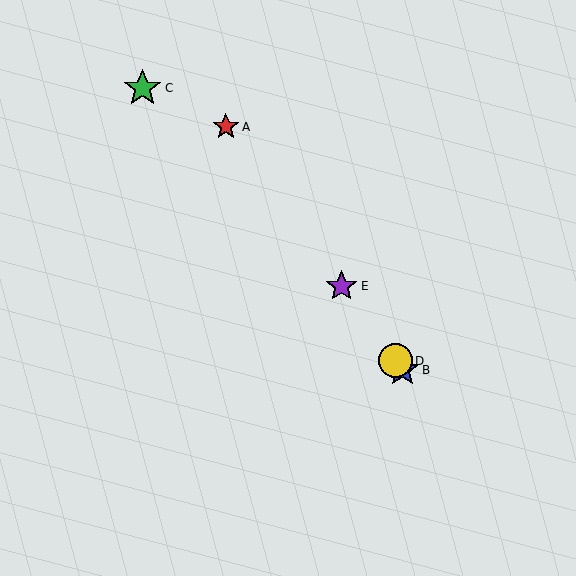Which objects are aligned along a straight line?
Objects A, B, D, E are aligned along a straight line.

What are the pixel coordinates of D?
Object D is at (396, 361).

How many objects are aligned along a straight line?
4 objects (A, B, D, E) are aligned along a straight line.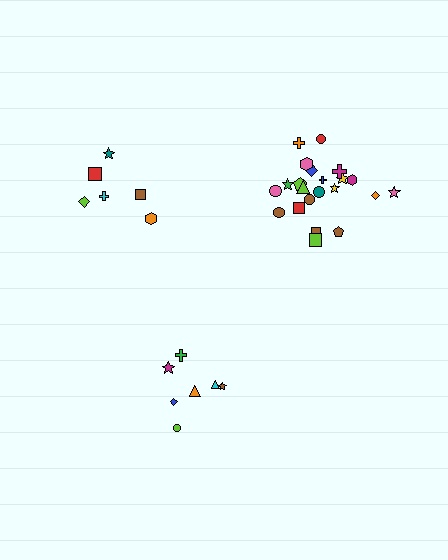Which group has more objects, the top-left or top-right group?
The top-right group.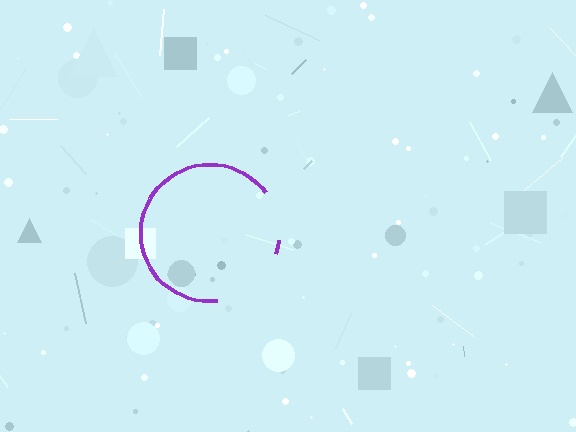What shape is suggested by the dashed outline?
The dashed outline suggests a circle.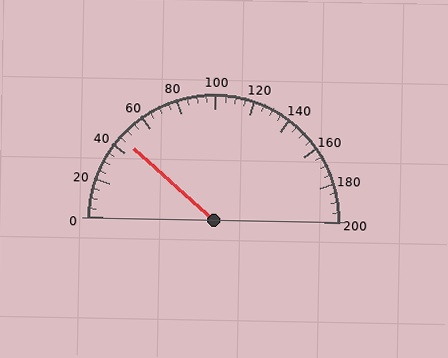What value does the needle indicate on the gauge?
The needle indicates approximately 45.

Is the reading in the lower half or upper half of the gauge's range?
The reading is in the lower half of the range (0 to 200).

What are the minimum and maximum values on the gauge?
The gauge ranges from 0 to 200.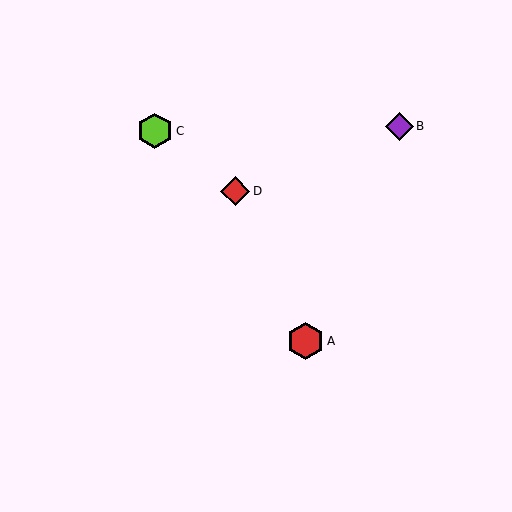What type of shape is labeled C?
Shape C is a lime hexagon.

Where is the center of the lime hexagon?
The center of the lime hexagon is at (155, 131).